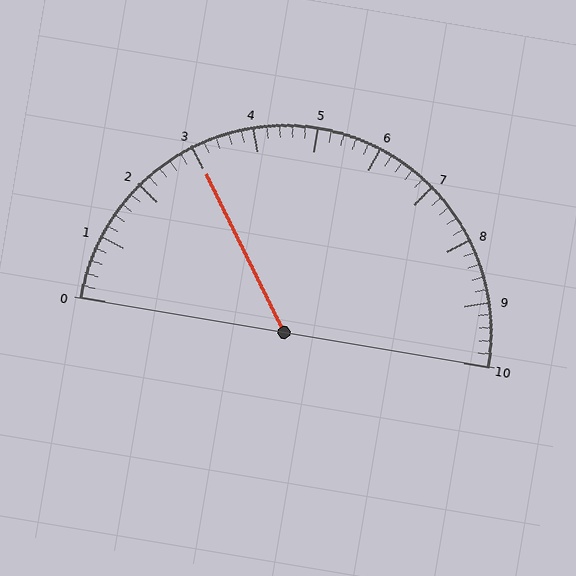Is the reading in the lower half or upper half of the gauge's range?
The reading is in the lower half of the range (0 to 10).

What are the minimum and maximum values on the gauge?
The gauge ranges from 0 to 10.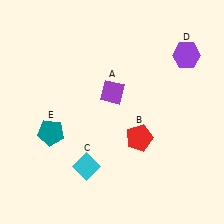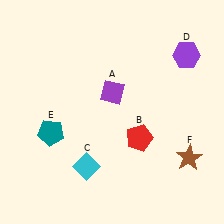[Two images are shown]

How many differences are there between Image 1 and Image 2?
There is 1 difference between the two images.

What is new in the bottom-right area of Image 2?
A brown star (F) was added in the bottom-right area of Image 2.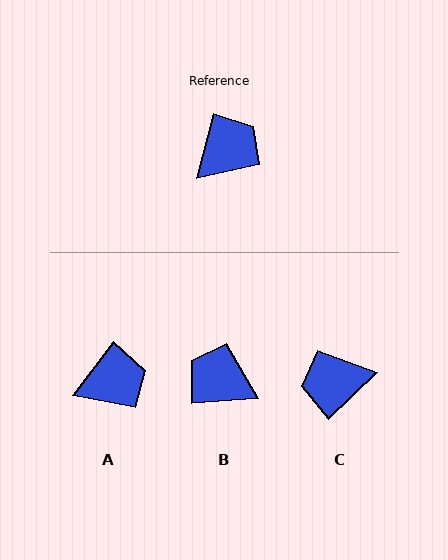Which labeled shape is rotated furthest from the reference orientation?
C, about 148 degrees away.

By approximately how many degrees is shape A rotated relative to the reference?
Approximately 23 degrees clockwise.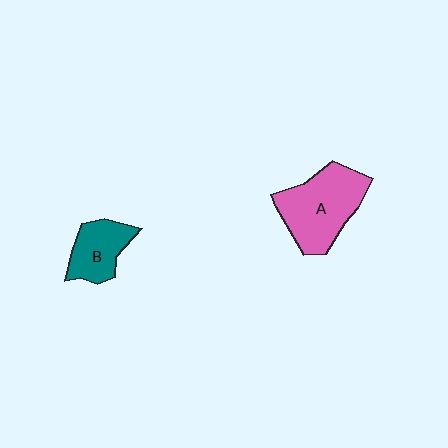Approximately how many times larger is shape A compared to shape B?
Approximately 1.8 times.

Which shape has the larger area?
Shape A (pink).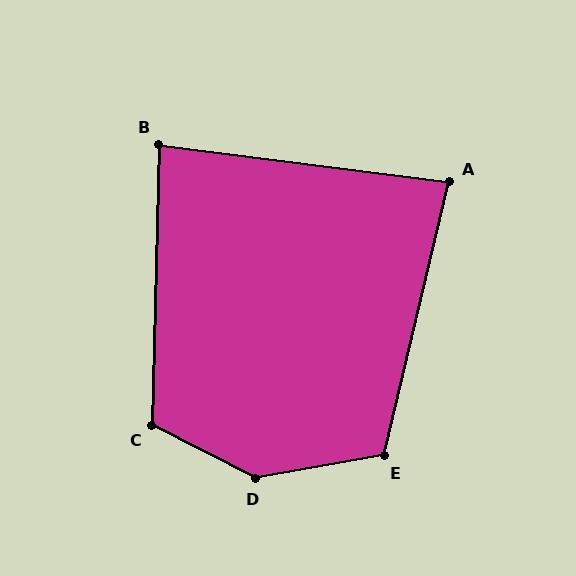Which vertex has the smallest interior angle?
B, at approximately 84 degrees.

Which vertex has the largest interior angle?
D, at approximately 143 degrees.